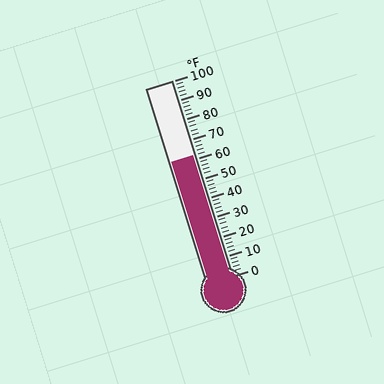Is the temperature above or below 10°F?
The temperature is above 10°F.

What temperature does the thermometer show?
The thermometer shows approximately 62°F.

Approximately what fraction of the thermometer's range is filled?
The thermometer is filled to approximately 60% of its range.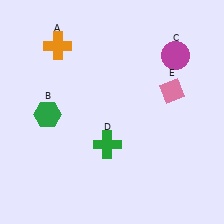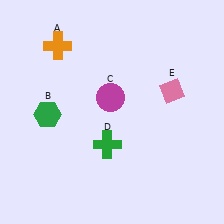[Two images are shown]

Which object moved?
The magenta circle (C) moved left.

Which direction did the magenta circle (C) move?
The magenta circle (C) moved left.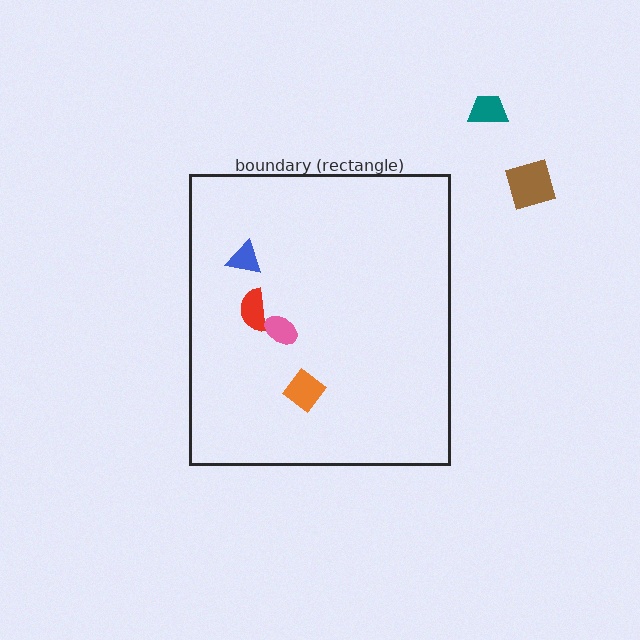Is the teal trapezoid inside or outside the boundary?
Outside.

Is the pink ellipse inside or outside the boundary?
Inside.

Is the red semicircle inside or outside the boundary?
Inside.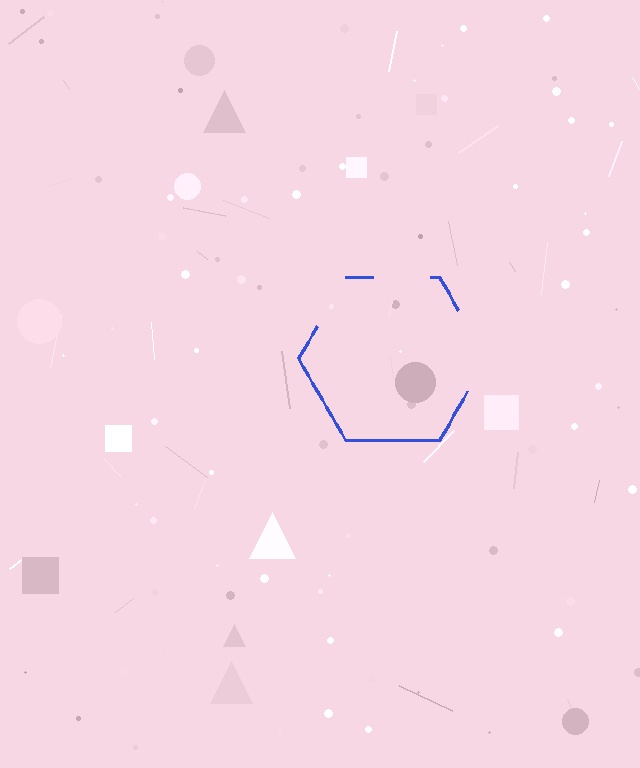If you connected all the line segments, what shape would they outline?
They would outline a hexagon.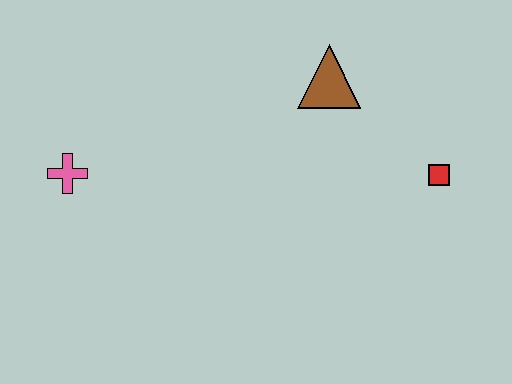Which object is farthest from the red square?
The pink cross is farthest from the red square.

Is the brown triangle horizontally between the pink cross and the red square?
Yes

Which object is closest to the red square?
The brown triangle is closest to the red square.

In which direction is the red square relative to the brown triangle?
The red square is to the right of the brown triangle.